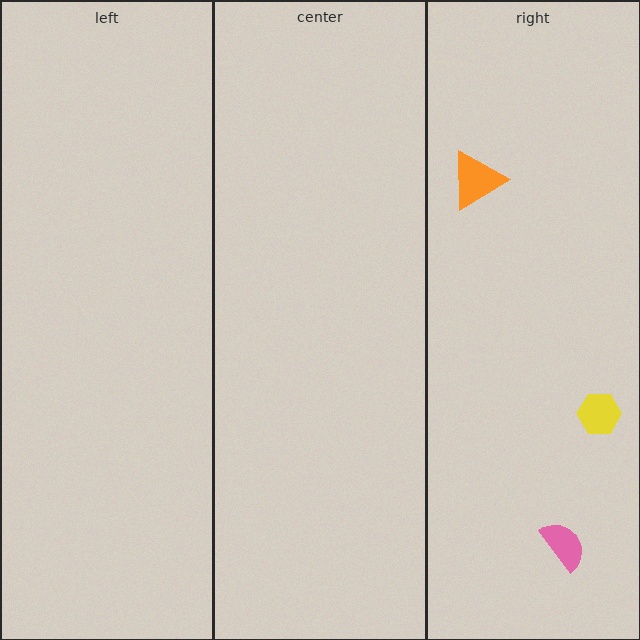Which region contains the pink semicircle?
The right region.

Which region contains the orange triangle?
The right region.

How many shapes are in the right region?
3.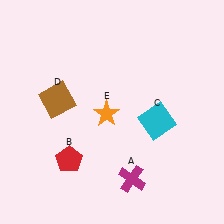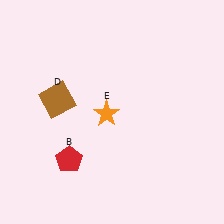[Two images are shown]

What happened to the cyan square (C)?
The cyan square (C) was removed in Image 2. It was in the bottom-right area of Image 1.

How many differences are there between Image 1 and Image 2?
There are 2 differences between the two images.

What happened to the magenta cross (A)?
The magenta cross (A) was removed in Image 2. It was in the bottom-right area of Image 1.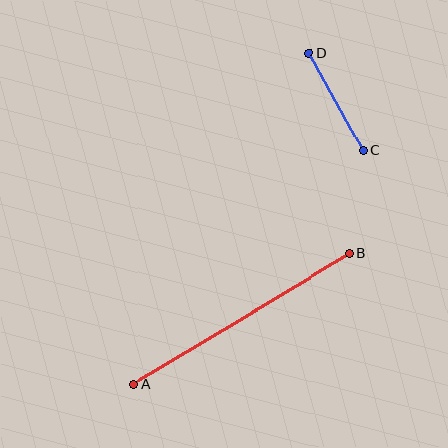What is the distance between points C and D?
The distance is approximately 111 pixels.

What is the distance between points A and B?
The distance is approximately 253 pixels.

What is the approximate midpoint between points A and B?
The midpoint is at approximately (242, 319) pixels.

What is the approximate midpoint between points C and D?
The midpoint is at approximately (336, 102) pixels.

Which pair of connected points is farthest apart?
Points A and B are farthest apart.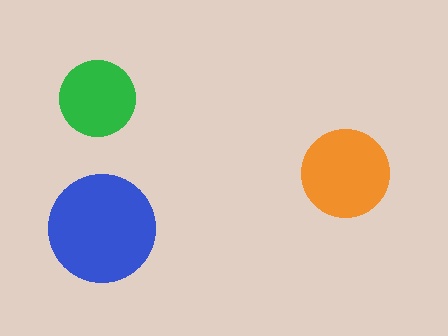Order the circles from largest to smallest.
the blue one, the orange one, the green one.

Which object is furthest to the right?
The orange circle is rightmost.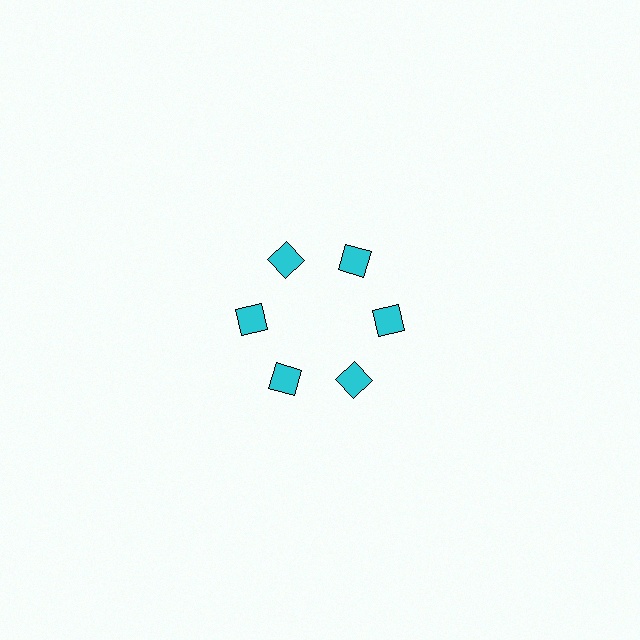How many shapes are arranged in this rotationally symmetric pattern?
There are 6 shapes, arranged in 6 groups of 1.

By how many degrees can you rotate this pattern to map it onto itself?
The pattern maps onto itself every 60 degrees of rotation.